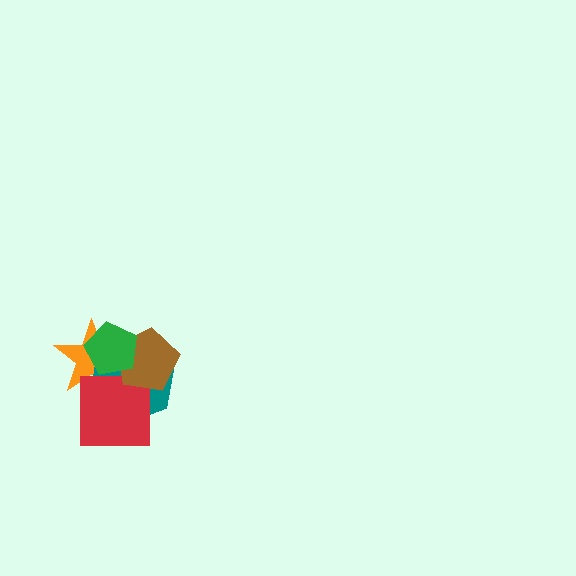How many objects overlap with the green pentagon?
3 objects overlap with the green pentagon.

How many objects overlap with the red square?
3 objects overlap with the red square.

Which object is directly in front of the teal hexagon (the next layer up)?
The red square is directly in front of the teal hexagon.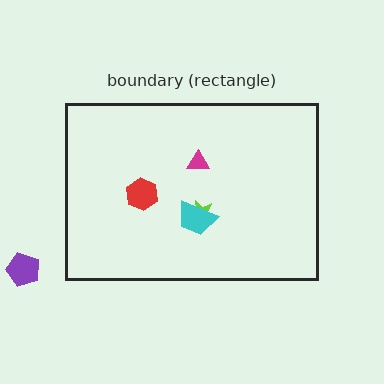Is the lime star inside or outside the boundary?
Inside.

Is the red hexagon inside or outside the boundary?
Inside.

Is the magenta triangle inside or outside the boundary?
Inside.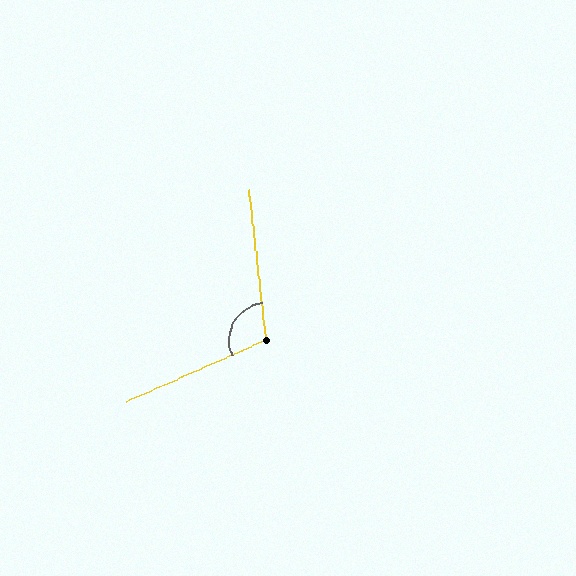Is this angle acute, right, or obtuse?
It is obtuse.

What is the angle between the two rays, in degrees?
Approximately 107 degrees.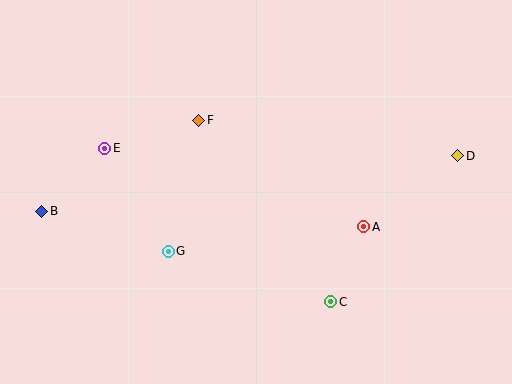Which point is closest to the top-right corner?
Point D is closest to the top-right corner.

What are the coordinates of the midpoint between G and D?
The midpoint between G and D is at (313, 203).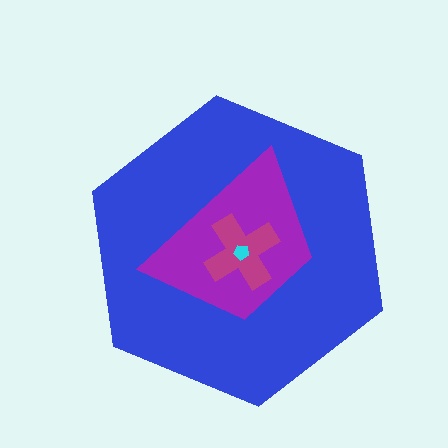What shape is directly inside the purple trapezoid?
The magenta cross.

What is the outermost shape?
The blue hexagon.